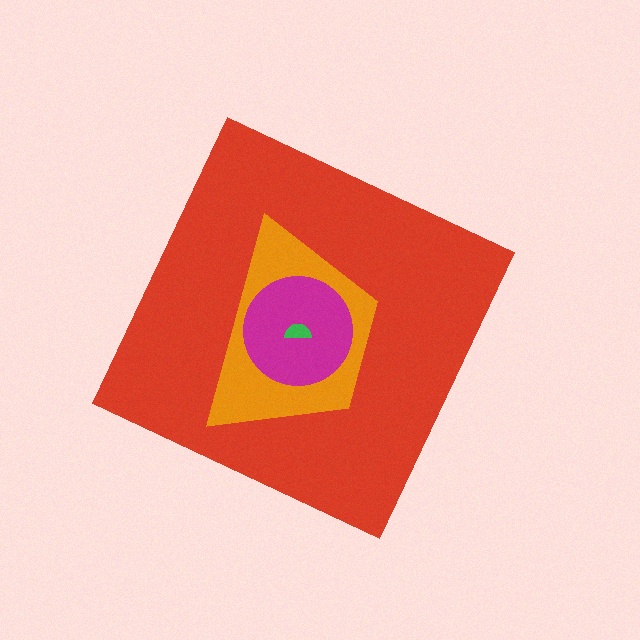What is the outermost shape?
The red diamond.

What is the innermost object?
The green semicircle.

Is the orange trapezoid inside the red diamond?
Yes.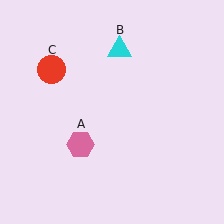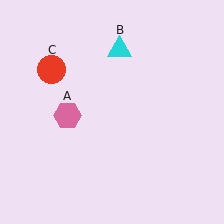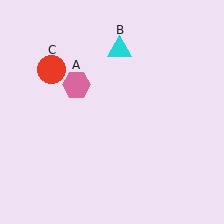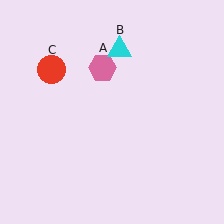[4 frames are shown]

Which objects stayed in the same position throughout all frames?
Cyan triangle (object B) and red circle (object C) remained stationary.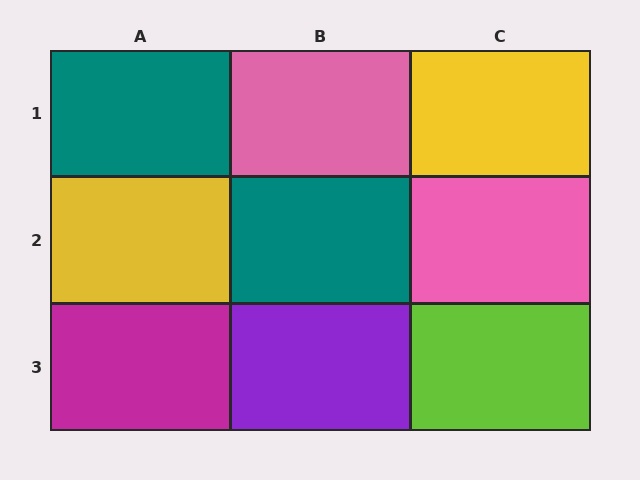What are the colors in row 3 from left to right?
Magenta, purple, lime.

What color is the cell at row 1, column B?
Pink.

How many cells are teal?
2 cells are teal.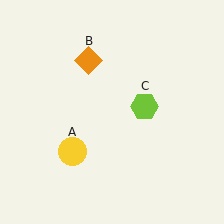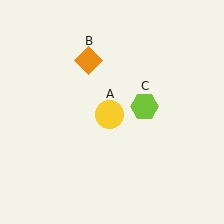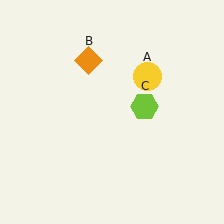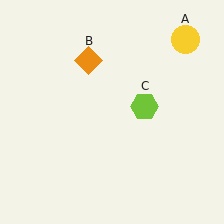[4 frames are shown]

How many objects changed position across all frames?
1 object changed position: yellow circle (object A).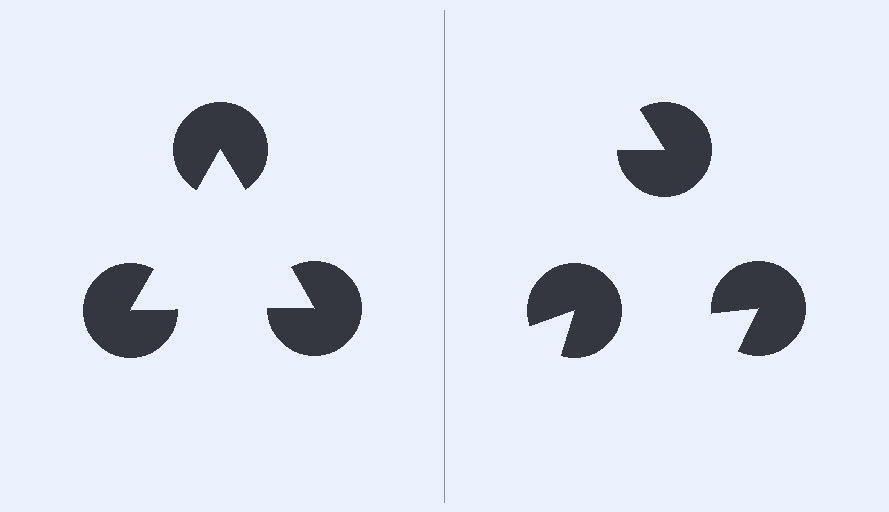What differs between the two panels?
The pac-man discs are positioned identically on both sides; only the wedge orientations differ. On the left they align to a triangle; on the right they are misaligned.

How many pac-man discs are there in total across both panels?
6 — 3 on each side.